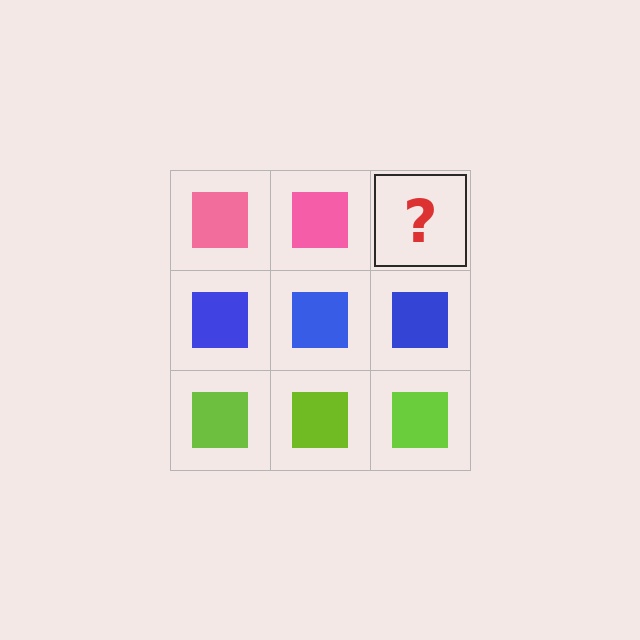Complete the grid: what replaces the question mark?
The question mark should be replaced with a pink square.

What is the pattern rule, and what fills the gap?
The rule is that each row has a consistent color. The gap should be filled with a pink square.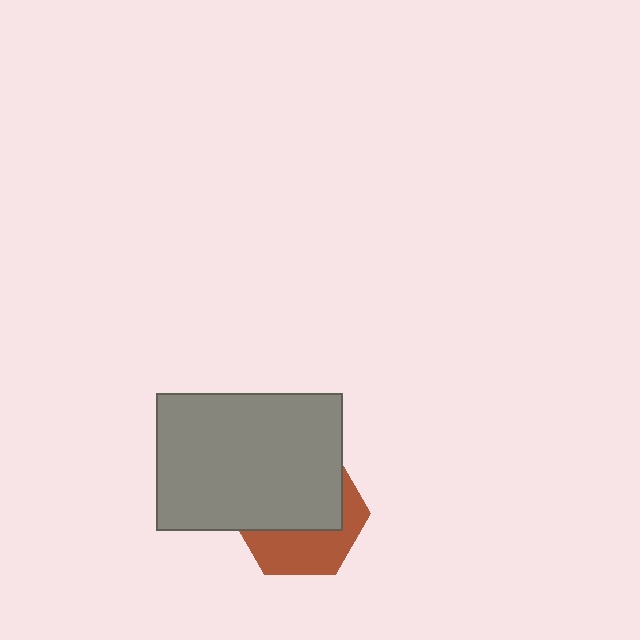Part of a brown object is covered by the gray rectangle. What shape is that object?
It is a hexagon.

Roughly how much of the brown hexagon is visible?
A small part of it is visible (roughly 40%).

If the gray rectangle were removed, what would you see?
You would see the complete brown hexagon.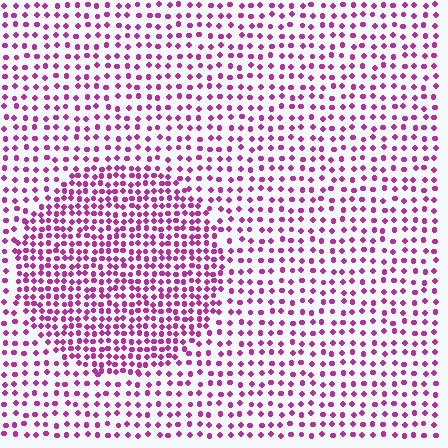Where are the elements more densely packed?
The elements are more densely packed inside the circle boundary.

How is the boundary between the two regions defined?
The boundary is defined by a change in element density (approximately 1.9x ratio). All elements are the same color, size, and shape.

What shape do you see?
I see a circle.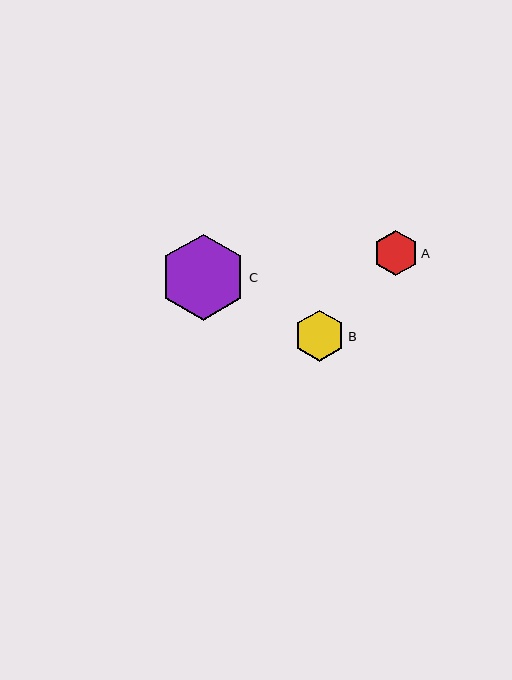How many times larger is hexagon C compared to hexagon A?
Hexagon C is approximately 1.9 times the size of hexagon A.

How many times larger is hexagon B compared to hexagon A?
Hexagon B is approximately 1.1 times the size of hexagon A.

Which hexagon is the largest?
Hexagon C is the largest with a size of approximately 86 pixels.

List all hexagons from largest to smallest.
From largest to smallest: C, B, A.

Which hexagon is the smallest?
Hexagon A is the smallest with a size of approximately 45 pixels.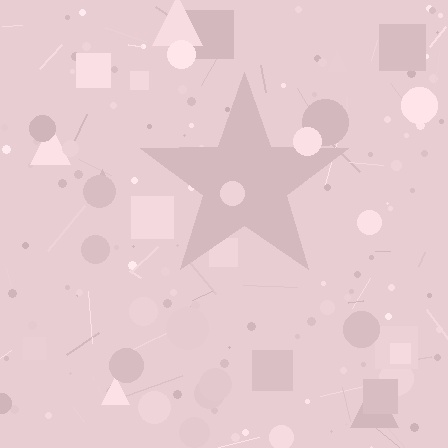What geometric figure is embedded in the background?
A star is embedded in the background.